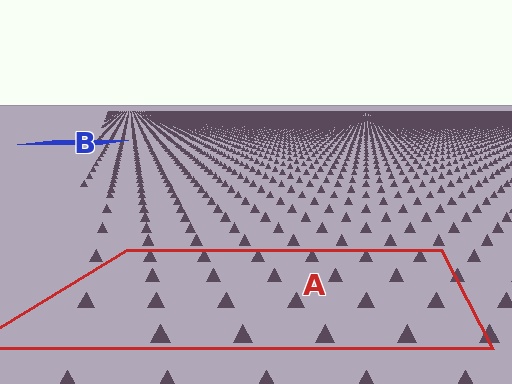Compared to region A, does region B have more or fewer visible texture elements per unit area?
Region B has more texture elements per unit area — they are packed more densely because it is farther away.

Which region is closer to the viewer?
Region A is closer. The texture elements there are larger and more spread out.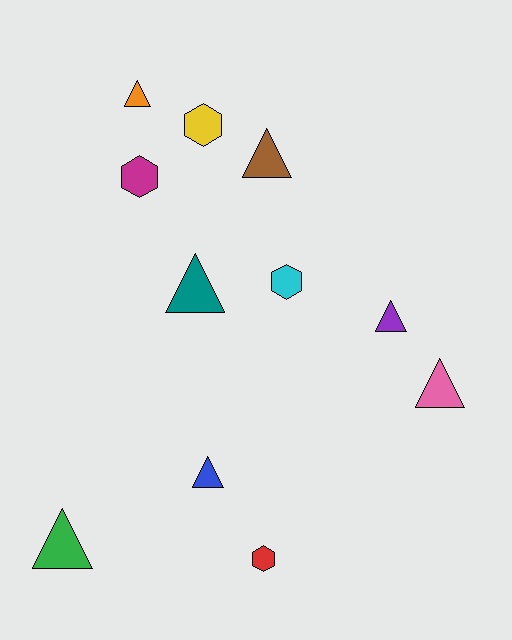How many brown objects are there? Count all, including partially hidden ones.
There is 1 brown object.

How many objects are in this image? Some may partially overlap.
There are 11 objects.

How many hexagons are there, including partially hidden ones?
There are 4 hexagons.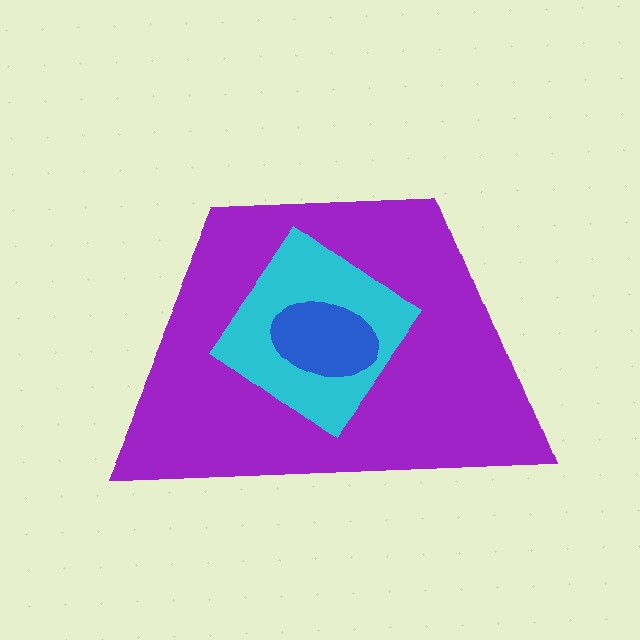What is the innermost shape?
The blue ellipse.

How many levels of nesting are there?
3.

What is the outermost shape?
The purple trapezoid.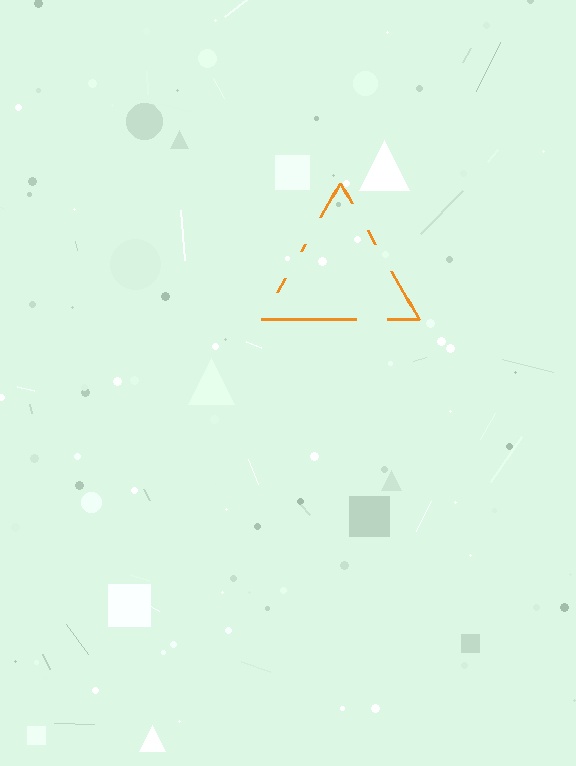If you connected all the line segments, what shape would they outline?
They would outline a triangle.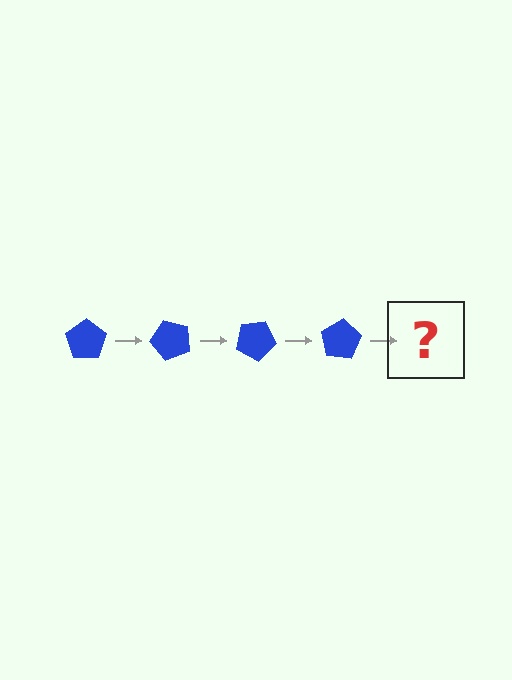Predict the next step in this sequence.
The next step is a blue pentagon rotated 200 degrees.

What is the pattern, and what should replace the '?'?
The pattern is that the pentagon rotates 50 degrees each step. The '?' should be a blue pentagon rotated 200 degrees.